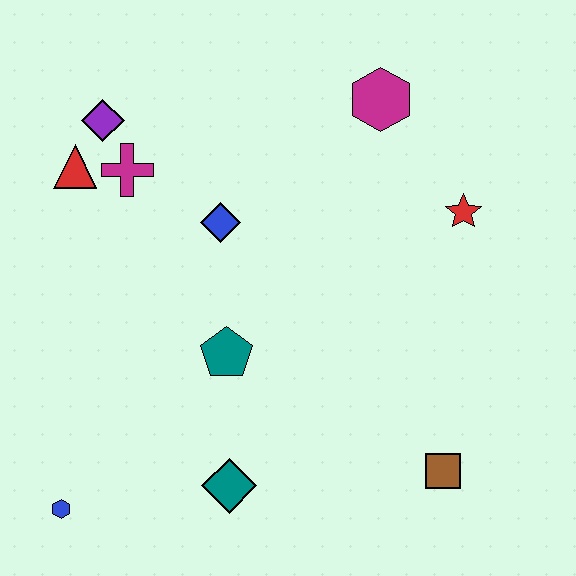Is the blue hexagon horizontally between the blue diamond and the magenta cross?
No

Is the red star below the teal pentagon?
No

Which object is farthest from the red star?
The blue hexagon is farthest from the red star.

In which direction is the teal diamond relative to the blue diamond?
The teal diamond is below the blue diamond.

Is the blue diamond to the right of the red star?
No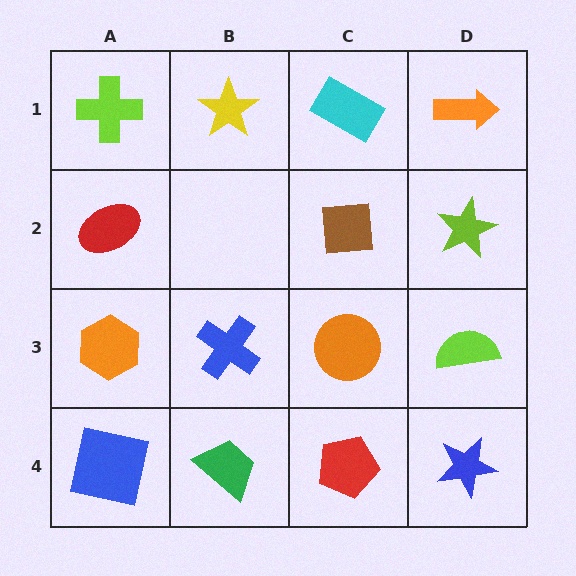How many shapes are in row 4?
4 shapes.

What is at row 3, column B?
A blue cross.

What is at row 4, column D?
A blue star.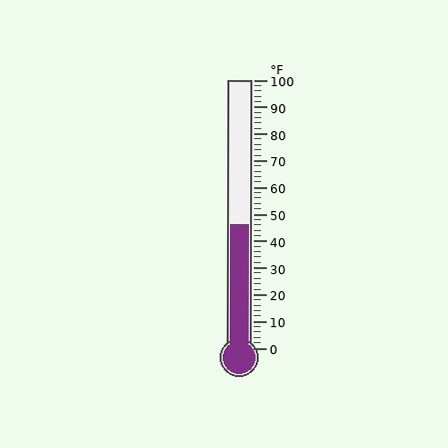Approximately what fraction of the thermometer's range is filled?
The thermometer is filled to approximately 45% of its range.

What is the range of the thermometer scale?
The thermometer scale ranges from 0°F to 100°F.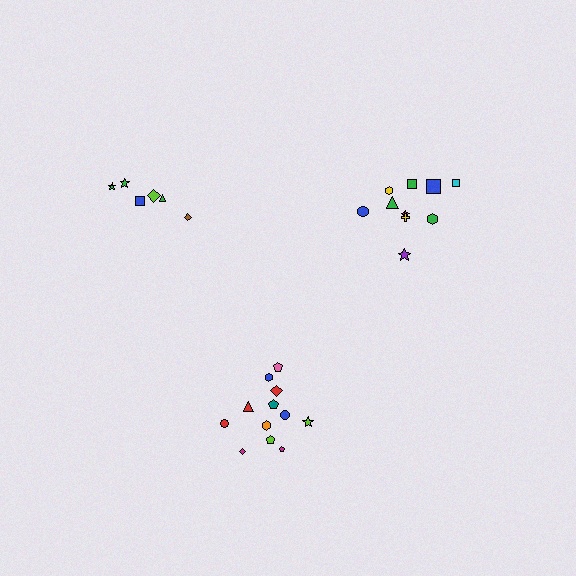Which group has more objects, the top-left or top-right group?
The top-right group.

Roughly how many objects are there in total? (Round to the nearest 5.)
Roughly 30 objects in total.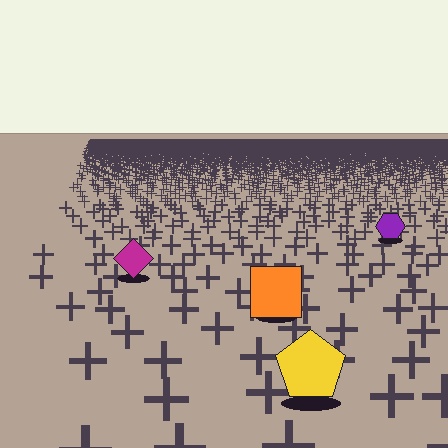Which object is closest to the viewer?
The yellow pentagon is closest. The texture marks near it are larger and more spread out.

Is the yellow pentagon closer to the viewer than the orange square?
Yes. The yellow pentagon is closer — you can tell from the texture gradient: the ground texture is coarser near it.